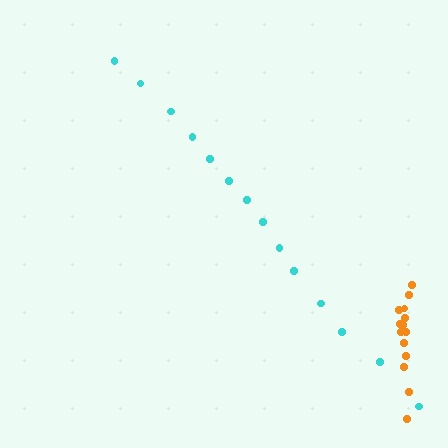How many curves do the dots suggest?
There are 2 distinct paths.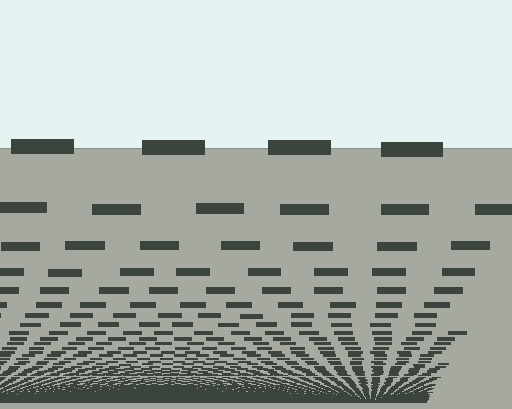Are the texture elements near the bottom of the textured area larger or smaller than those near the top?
Smaller. The gradient is inverted — elements near the bottom are smaller and denser.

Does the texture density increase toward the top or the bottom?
Density increases toward the bottom.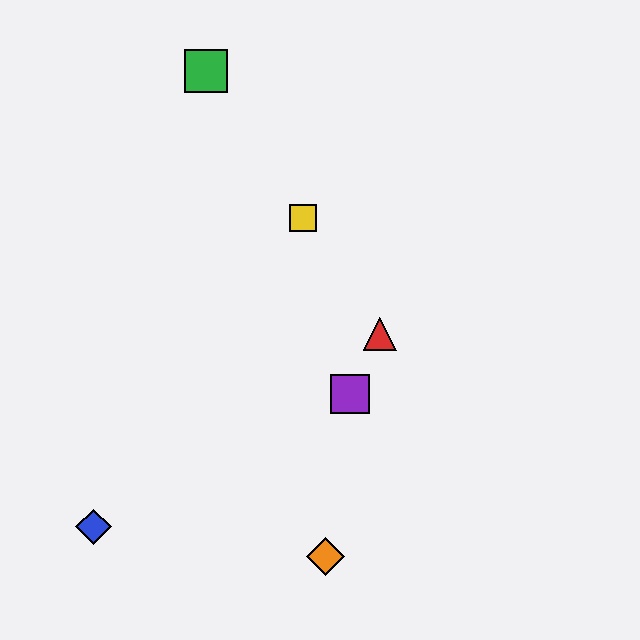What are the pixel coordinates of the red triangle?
The red triangle is at (380, 334).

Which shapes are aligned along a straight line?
The red triangle, the green square, the yellow square are aligned along a straight line.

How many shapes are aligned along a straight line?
3 shapes (the red triangle, the green square, the yellow square) are aligned along a straight line.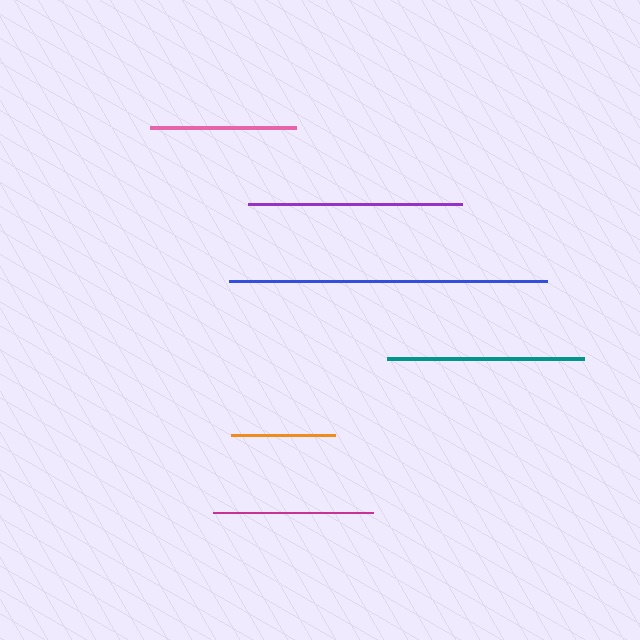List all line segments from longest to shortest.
From longest to shortest: blue, purple, teal, magenta, pink, orange.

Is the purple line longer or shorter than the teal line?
The purple line is longer than the teal line.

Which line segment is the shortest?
The orange line is the shortest at approximately 103 pixels.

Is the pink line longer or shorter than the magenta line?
The magenta line is longer than the pink line.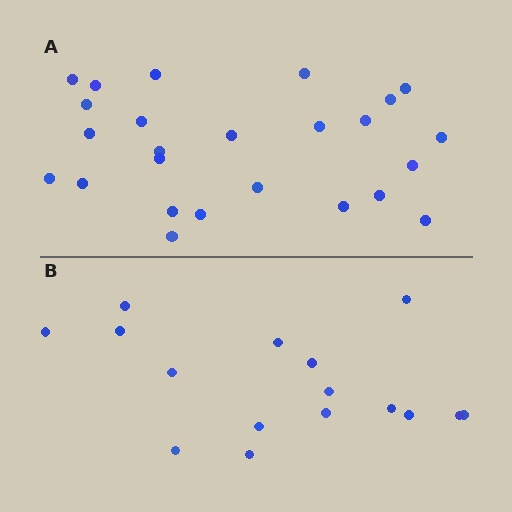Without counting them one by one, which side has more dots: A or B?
Region A (the top region) has more dots.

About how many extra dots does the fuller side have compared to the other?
Region A has roughly 8 or so more dots than region B.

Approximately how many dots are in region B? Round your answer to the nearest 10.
About 20 dots. (The exact count is 16, which rounds to 20.)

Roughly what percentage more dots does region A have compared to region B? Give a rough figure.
About 55% more.